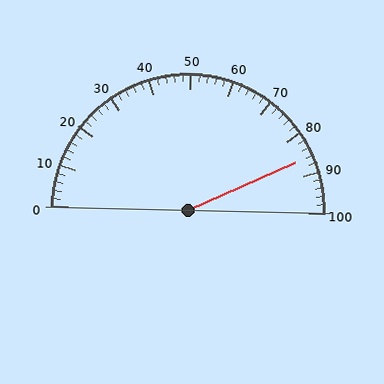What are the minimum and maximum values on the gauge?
The gauge ranges from 0 to 100.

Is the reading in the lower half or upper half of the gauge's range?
The reading is in the upper half of the range (0 to 100).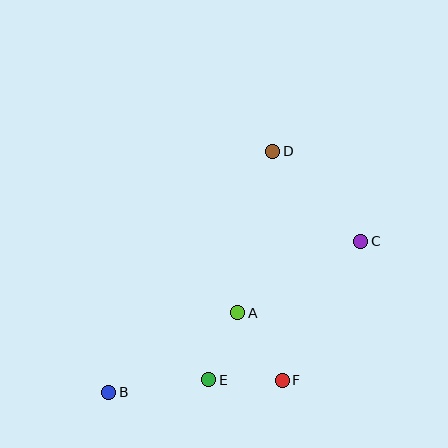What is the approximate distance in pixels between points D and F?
The distance between D and F is approximately 229 pixels.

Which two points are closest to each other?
Points A and E are closest to each other.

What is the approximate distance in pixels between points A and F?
The distance between A and F is approximately 81 pixels.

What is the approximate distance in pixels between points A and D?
The distance between A and D is approximately 165 pixels.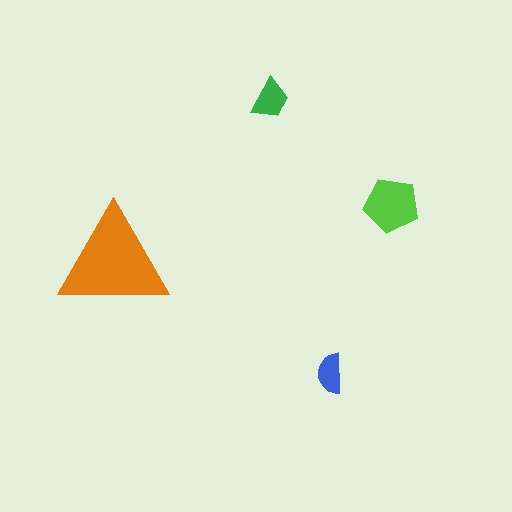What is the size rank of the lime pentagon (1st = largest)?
2nd.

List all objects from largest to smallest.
The orange triangle, the lime pentagon, the green trapezoid, the blue semicircle.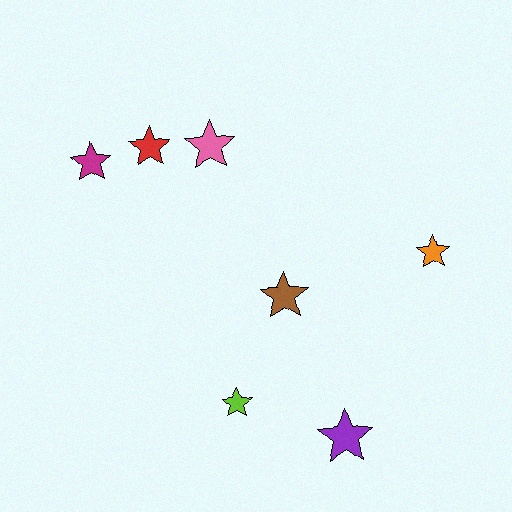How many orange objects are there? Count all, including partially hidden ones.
There is 1 orange object.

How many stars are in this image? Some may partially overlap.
There are 7 stars.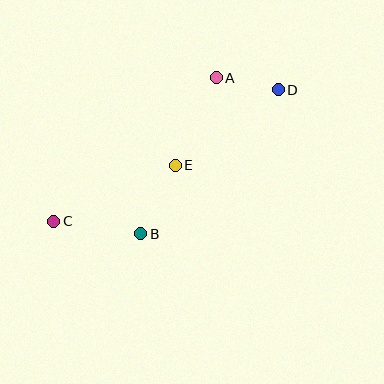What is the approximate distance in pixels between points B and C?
The distance between B and C is approximately 88 pixels.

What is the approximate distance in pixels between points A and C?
The distance between A and C is approximately 217 pixels.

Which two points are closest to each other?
Points A and D are closest to each other.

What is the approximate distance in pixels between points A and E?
The distance between A and E is approximately 97 pixels.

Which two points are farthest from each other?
Points C and D are farthest from each other.